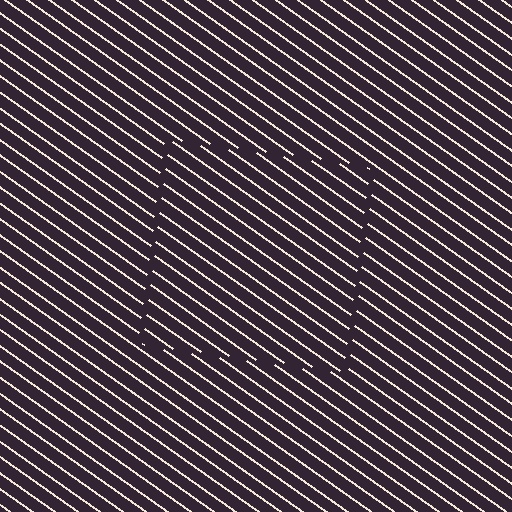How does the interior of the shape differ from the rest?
The interior of the shape contains the same grating, shifted by half a period — the contour is defined by the phase discontinuity where line-ends from the inner and outer gratings abut.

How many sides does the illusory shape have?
4 sides — the line-ends trace a square.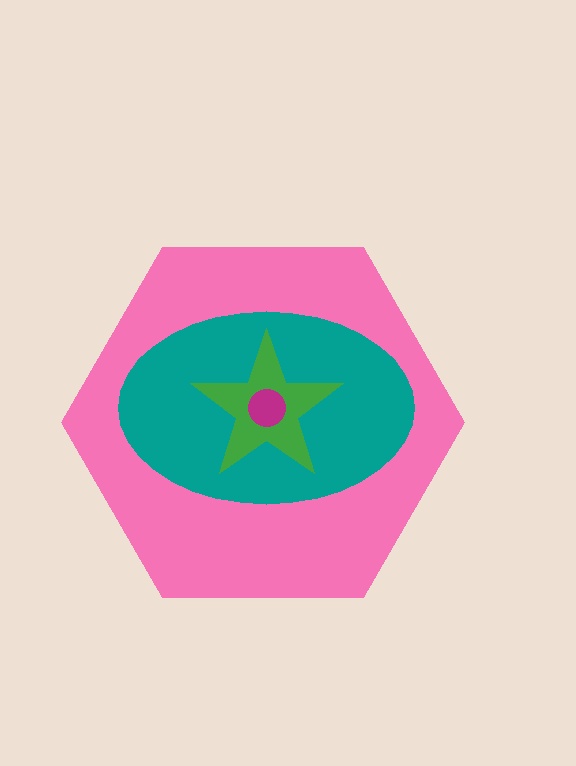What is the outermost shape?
The pink hexagon.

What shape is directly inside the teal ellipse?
The green star.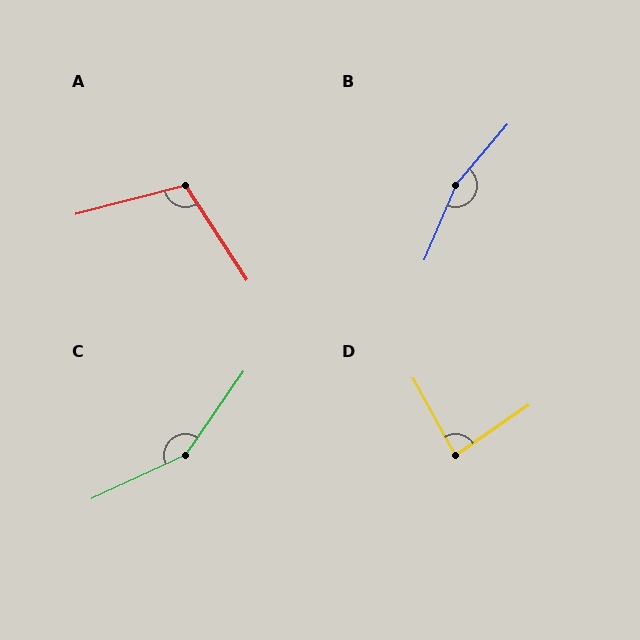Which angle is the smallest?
D, at approximately 84 degrees.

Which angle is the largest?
B, at approximately 162 degrees.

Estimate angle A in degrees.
Approximately 109 degrees.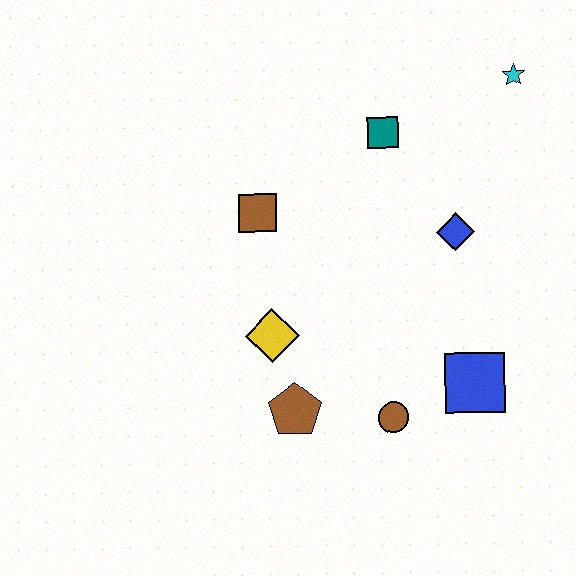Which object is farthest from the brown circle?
The cyan star is farthest from the brown circle.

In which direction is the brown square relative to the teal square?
The brown square is to the left of the teal square.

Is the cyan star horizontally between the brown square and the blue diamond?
No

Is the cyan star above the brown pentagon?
Yes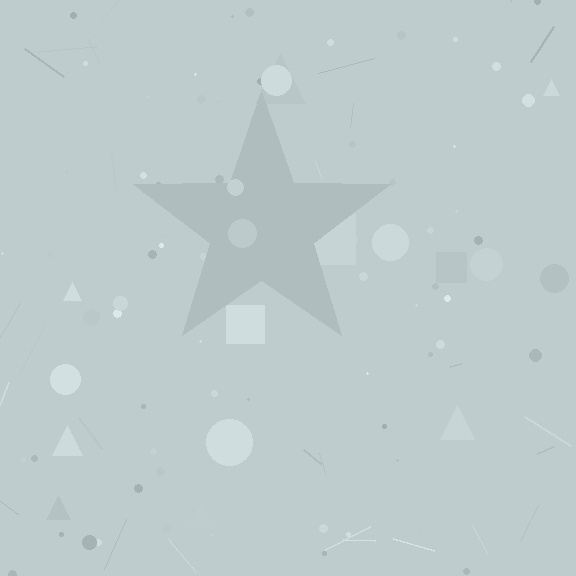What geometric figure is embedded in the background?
A star is embedded in the background.